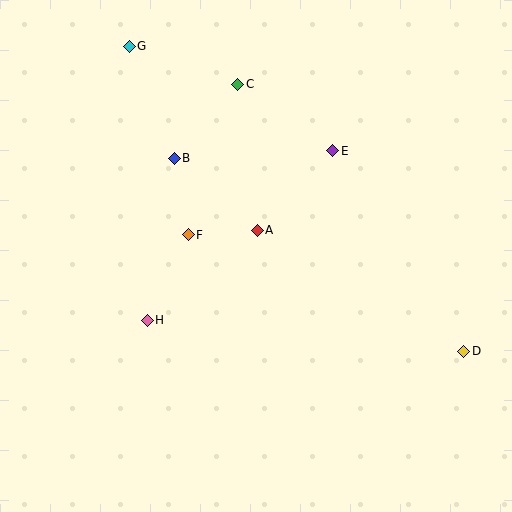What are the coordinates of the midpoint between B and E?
The midpoint between B and E is at (254, 154).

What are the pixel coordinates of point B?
Point B is at (174, 158).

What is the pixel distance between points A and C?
The distance between A and C is 147 pixels.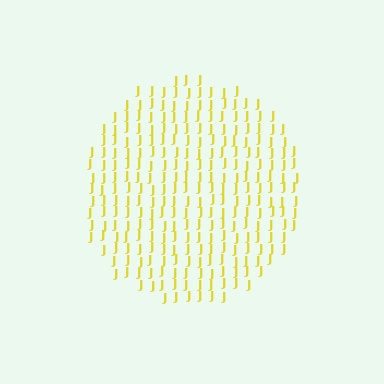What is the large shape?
The large shape is a circle.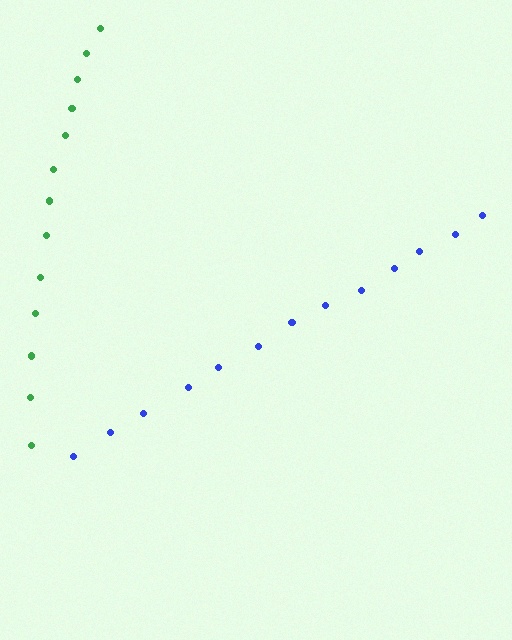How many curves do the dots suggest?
There are 2 distinct paths.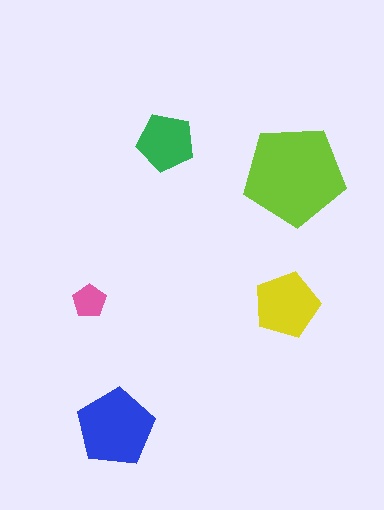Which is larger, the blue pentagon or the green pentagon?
The blue one.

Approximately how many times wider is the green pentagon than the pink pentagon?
About 1.5 times wider.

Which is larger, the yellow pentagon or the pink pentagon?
The yellow one.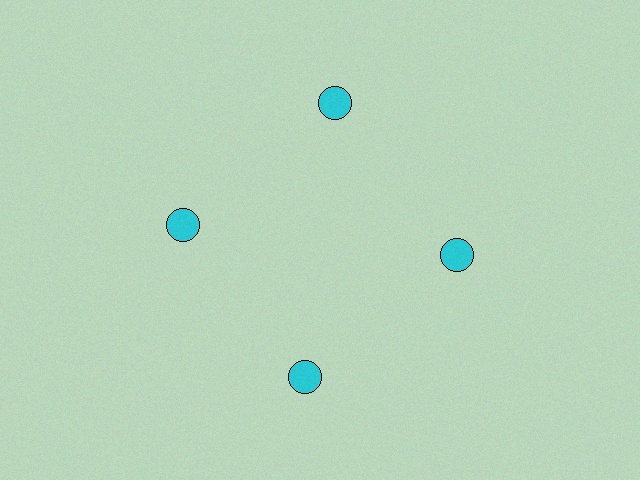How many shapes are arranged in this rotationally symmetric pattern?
There are 4 shapes, arranged in 4 groups of 1.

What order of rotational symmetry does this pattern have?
This pattern has 4-fold rotational symmetry.